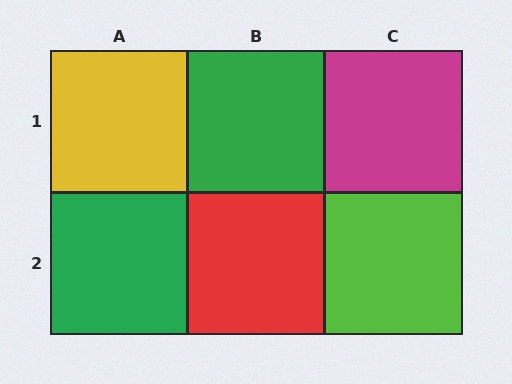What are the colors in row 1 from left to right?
Yellow, green, magenta.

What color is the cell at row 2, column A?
Green.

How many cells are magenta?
1 cell is magenta.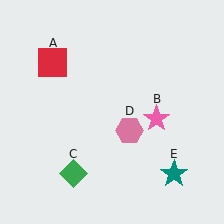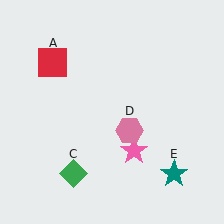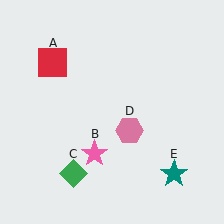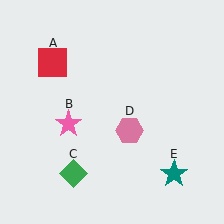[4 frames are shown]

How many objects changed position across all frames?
1 object changed position: pink star (object B).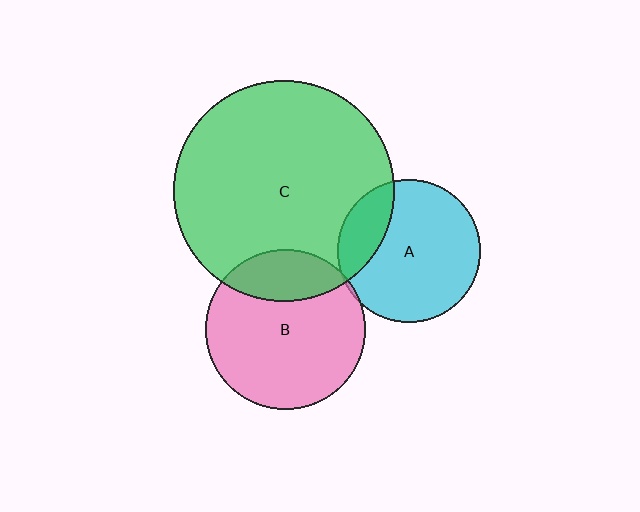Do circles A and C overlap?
Yes.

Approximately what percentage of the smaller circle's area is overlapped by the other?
Approximately 20%.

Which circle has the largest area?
Circle C (green).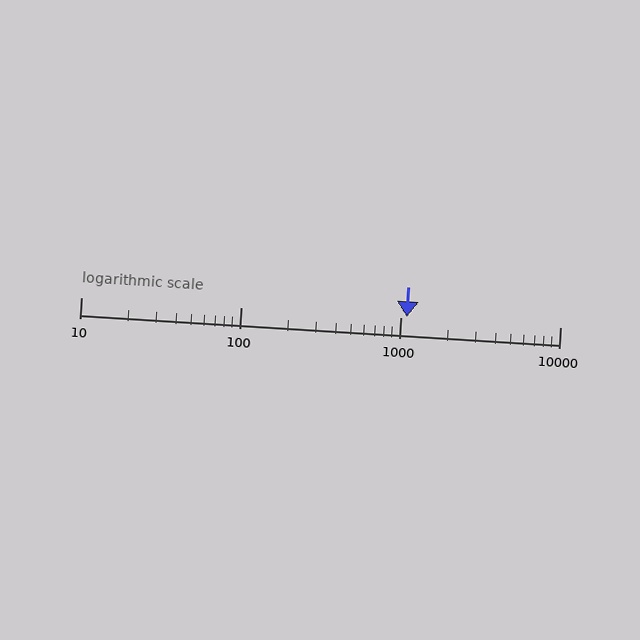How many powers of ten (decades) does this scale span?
The scale spans 3 decades, from 10 to 10000.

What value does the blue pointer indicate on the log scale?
The pointer indicates approximately 1100.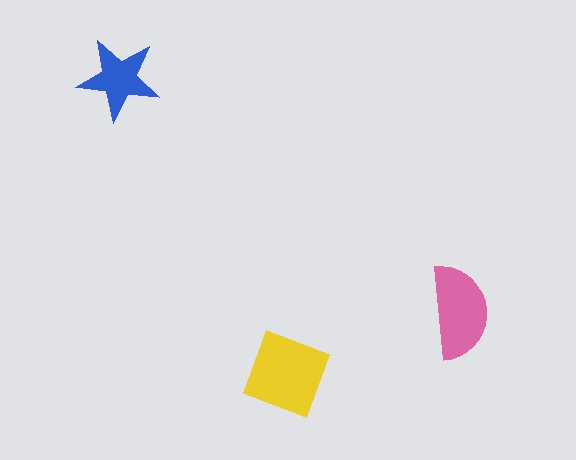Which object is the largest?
The yellow diamond.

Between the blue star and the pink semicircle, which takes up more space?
The pink semicircle.